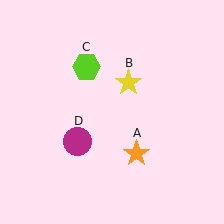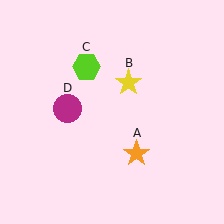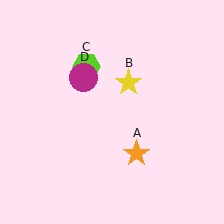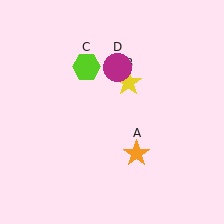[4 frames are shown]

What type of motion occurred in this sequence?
The magenta circle (object D) rotated clockwise around the center of the scene.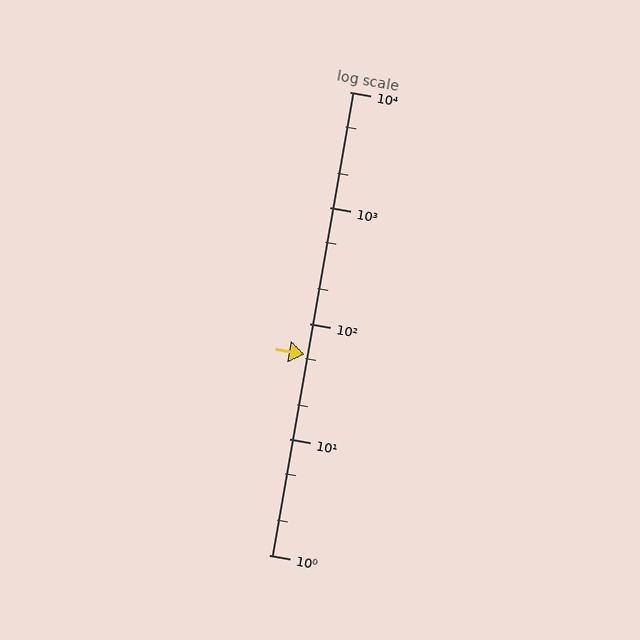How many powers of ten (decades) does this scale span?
The scale spans 4 decades, from 1 to 10000.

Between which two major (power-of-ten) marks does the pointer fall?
The pointer is between 10 and 100.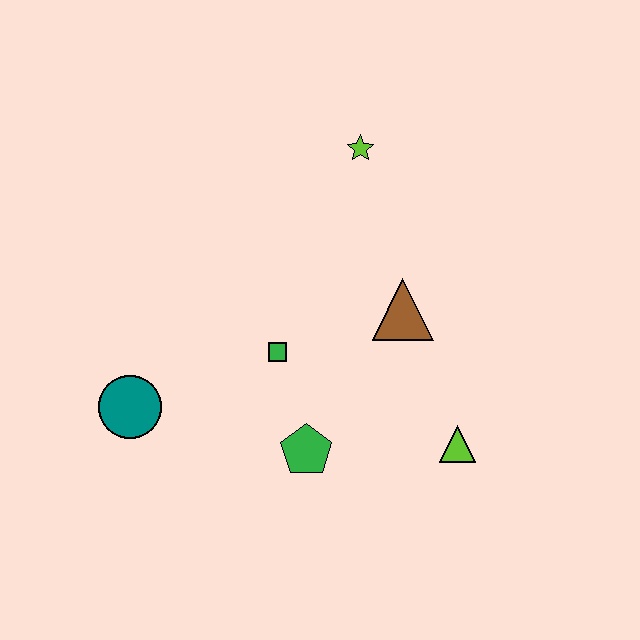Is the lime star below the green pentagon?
No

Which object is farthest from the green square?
The lime star is farthest from the green square.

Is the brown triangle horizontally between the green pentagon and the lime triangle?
Yes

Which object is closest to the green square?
The green pentagon is closest to the green square.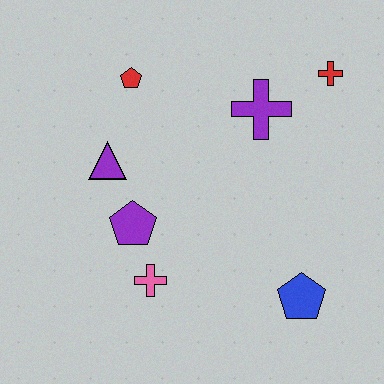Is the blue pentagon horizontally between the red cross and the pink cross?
Yes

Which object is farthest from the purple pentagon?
The red cross is farthest from the purple pentagon.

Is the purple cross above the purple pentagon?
Yes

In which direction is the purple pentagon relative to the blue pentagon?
The purple pentagon is to the left of the blue pentagon.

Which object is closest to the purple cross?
The red cross is closest to the purple cross.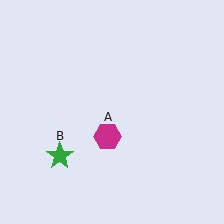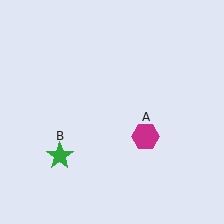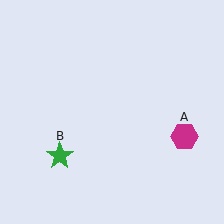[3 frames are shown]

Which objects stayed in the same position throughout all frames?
Green star (object B) remained stationary.